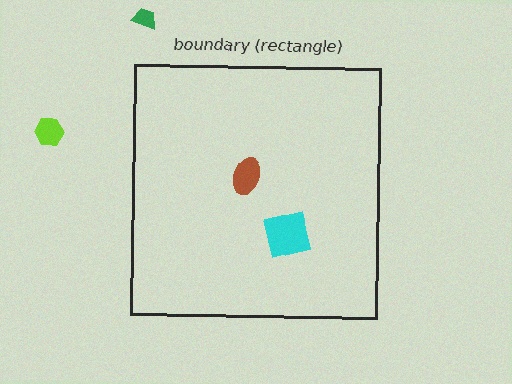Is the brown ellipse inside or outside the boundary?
Inside.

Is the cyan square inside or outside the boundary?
Inside.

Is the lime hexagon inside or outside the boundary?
Outside.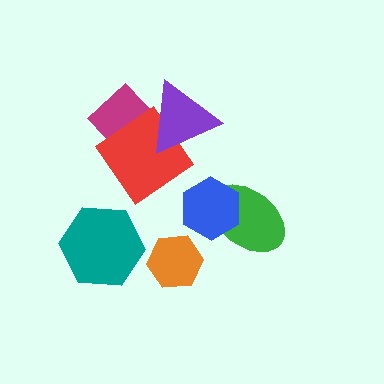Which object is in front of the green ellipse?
The blue hexagon is in front of the green ellipse.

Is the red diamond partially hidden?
Yes, it is partially covered by another shape.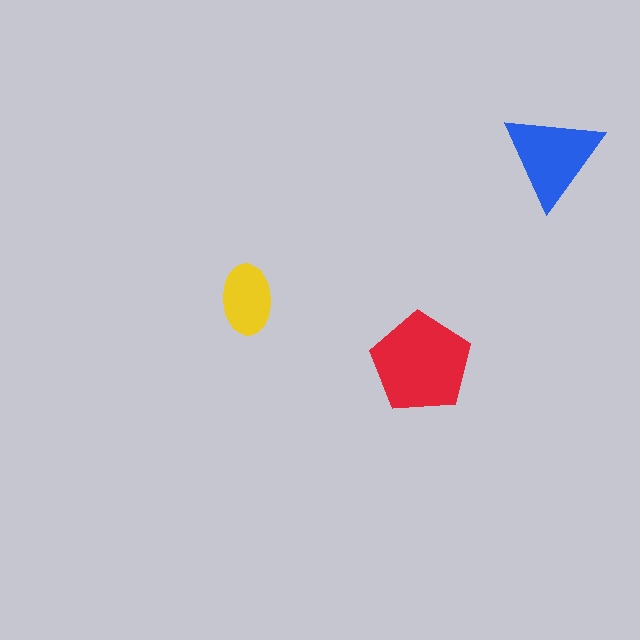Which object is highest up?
The blue triangle is topmost.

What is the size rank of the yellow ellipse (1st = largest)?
3rd.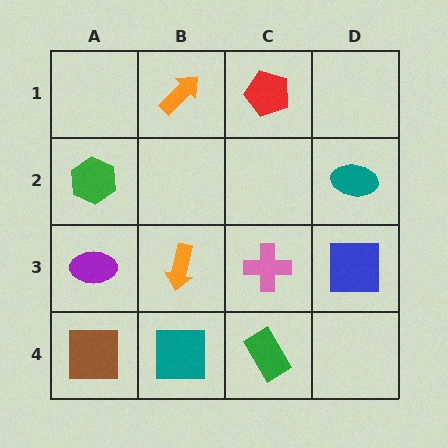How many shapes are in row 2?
2 shapes.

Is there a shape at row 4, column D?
No, that cell is empty.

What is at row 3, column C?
A pink cross.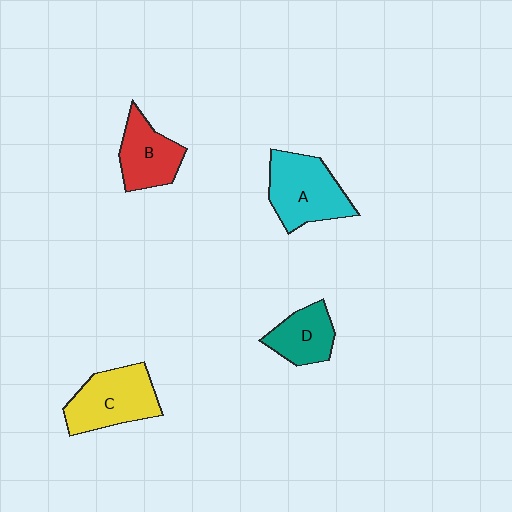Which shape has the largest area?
Shape A (cyan).